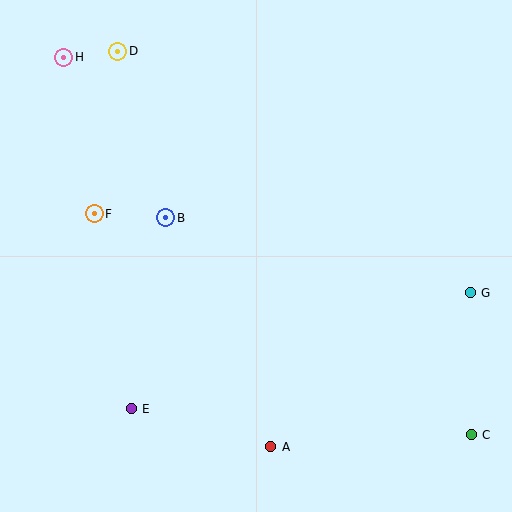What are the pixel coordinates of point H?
Point H is at (64, 57).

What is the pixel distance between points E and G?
The distance between E and G is 358 pixels.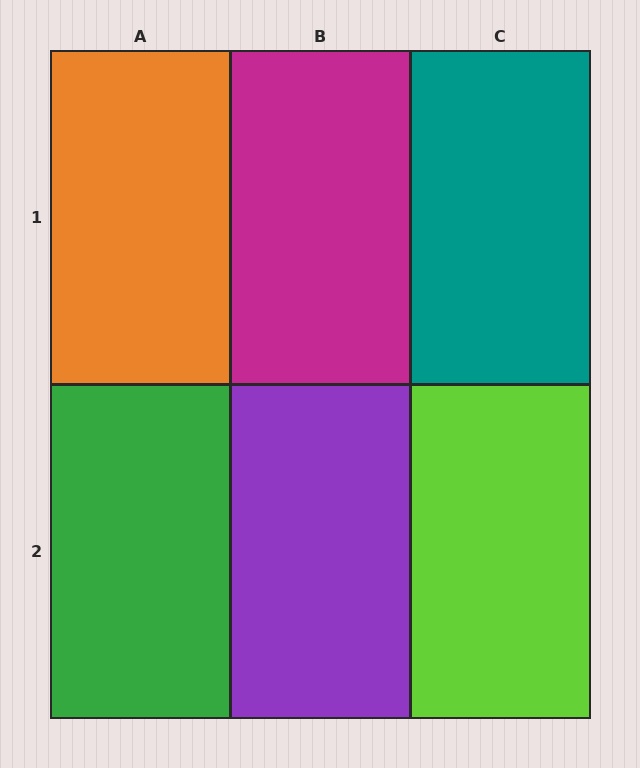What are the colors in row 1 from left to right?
Orange, magenta, teal.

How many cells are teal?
1 cell is teal.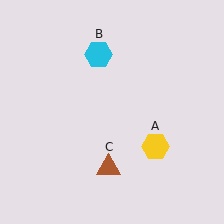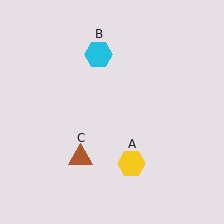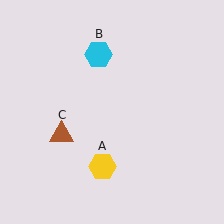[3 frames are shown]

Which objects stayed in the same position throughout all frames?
Cyan hexagon (object B) remained stationary.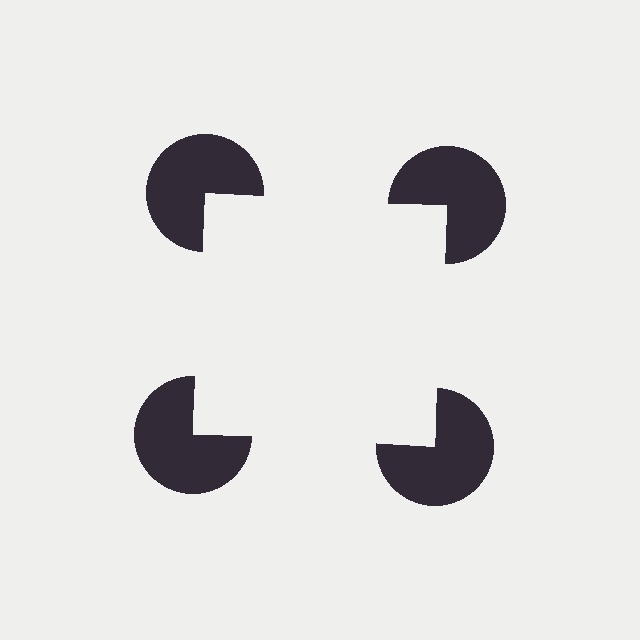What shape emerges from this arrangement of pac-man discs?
An illusory square — its edges are inferred from the aligned wedge cuts in the pac-man discs, not physically drawn.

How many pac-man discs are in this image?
There are 4 — one at each vertex of the illusory square.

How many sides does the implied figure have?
4 sides.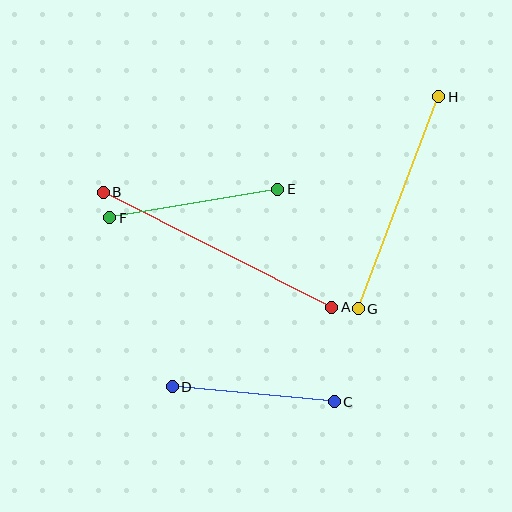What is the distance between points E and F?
The distance is approximately 170 pixels.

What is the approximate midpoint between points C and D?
The midpoint is at approximately (253, 394) pixels.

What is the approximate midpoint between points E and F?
The midpoint is at approximately (194, 203) pixels.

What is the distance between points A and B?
The distance is approximately 256 pixels.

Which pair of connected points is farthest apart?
Points A and B are farthest apart.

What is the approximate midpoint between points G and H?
The midpoint is at approximately (399, 203) pixels.